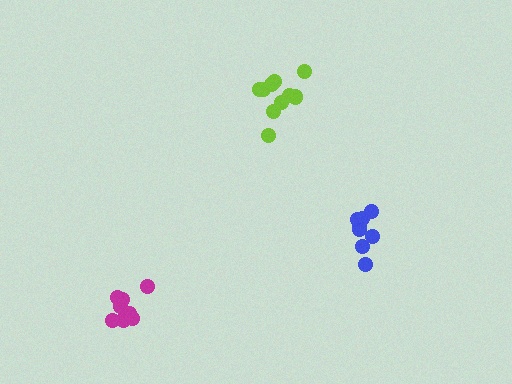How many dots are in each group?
Group 1: 8 dots, Group 2: 10 dots, Group 3: 11 dots (29 total).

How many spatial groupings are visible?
There are 3 spatial groupings.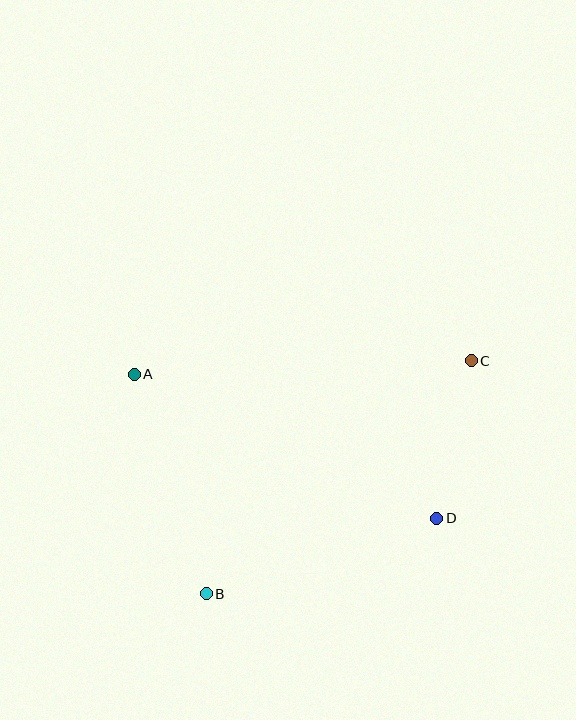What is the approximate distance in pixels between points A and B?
The distance between A and B is approximately 231 pixels.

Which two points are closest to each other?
Points C and D are closest to each other.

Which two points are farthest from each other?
Points B and C are farthest from each other.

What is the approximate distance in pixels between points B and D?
The distance between B and D is approximately 242 pixels.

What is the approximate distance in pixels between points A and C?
The distance between A and C is approximately 337 pixels.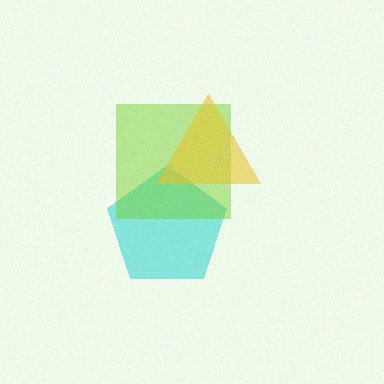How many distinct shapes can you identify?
There are 3 distinct shapes: a cyan pentagon, a lime square, a yellow triangle.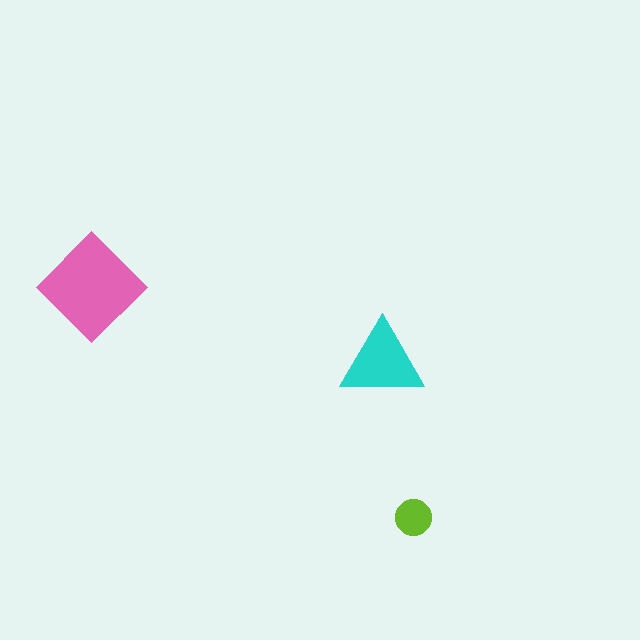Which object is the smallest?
The lime circle.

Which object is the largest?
The pink diamond.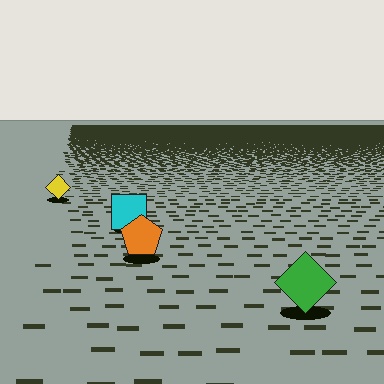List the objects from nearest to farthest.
From nearest to farthest: the green diamond, the orange pentagon, the cyan square, the yellow diamond.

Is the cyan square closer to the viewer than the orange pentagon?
No. The orange pentagon is closer — you can tell from the texture gradient: the ground texture is coarser near it.